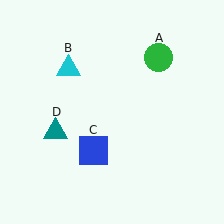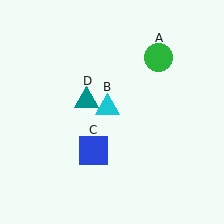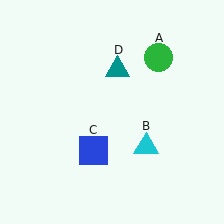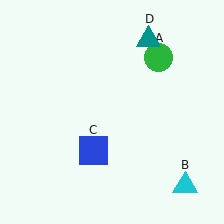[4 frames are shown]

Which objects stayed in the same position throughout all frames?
Green circle (object A) and blue square (object C) remained stationary.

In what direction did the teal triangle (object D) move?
The teal triangle (object D) moved up and to the right.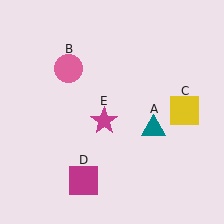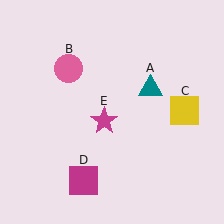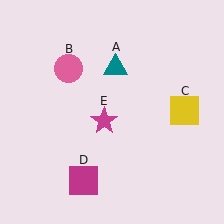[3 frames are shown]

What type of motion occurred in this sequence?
The teal triangle (object A) rotated counterclockwise around the center of the scene.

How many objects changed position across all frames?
1 object changed position: teal triangle (object A).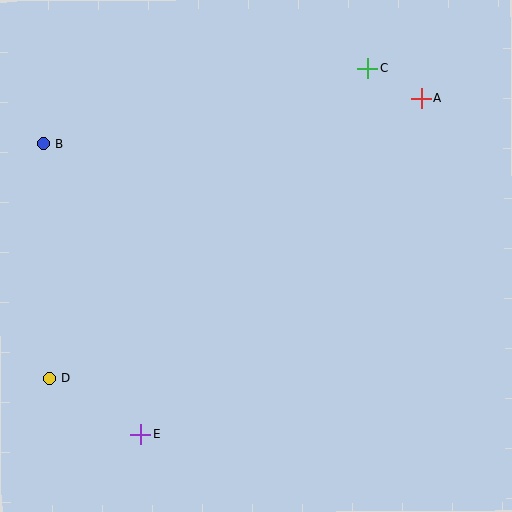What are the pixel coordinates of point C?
Point C is at (368, 68).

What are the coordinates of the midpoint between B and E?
The midpoint between B and E is at (92, 289).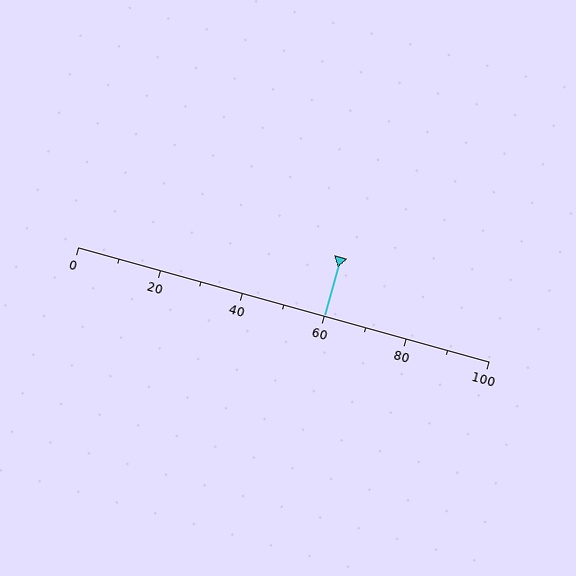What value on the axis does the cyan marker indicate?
The marker indicates approximately 60.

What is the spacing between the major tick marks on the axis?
The major ticks are spaced 20 apart.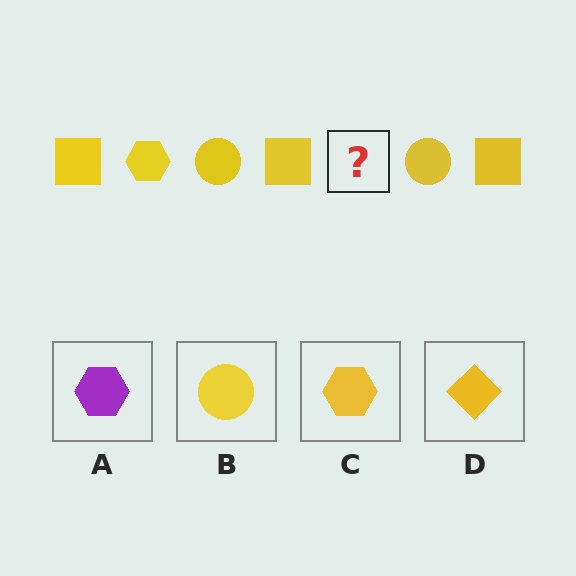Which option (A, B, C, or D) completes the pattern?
C.